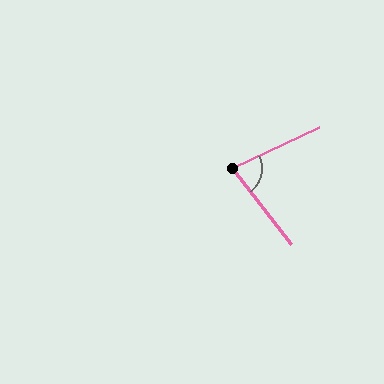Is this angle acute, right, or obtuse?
It is acute.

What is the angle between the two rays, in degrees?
Approximately 78 degrees.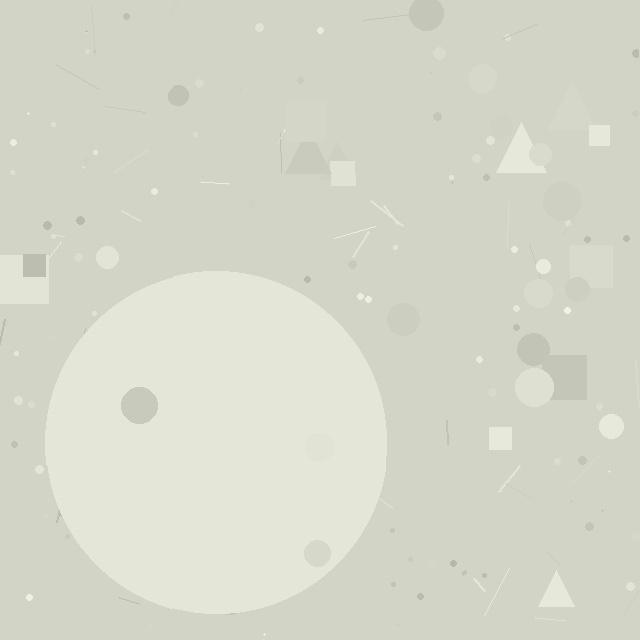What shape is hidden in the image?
A circle is hidden in the image.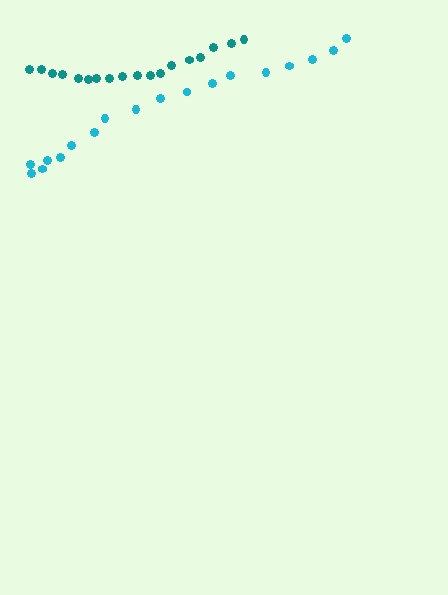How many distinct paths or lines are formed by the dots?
There are 2 distinct paths.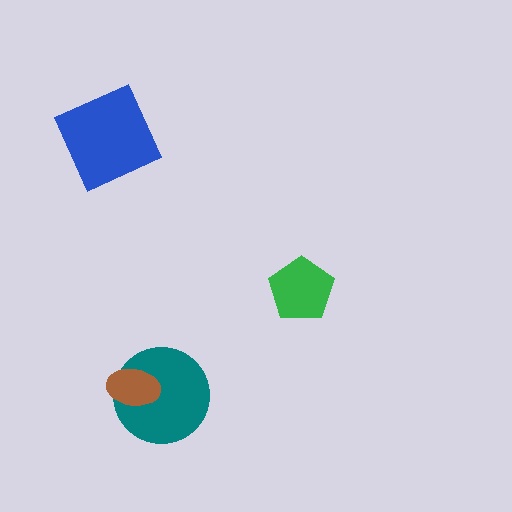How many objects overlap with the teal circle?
1 object overlaps with the teal circle.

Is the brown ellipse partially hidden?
No, no other shape covers it.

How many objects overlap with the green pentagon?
0 objects overlap with the green pentagon.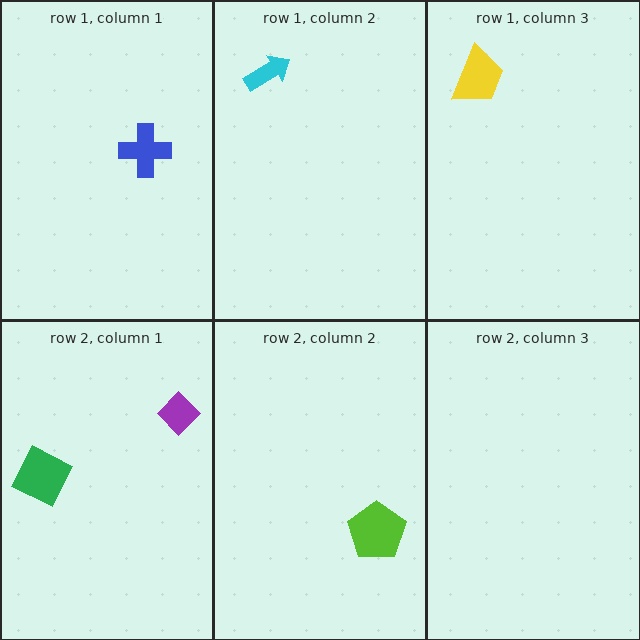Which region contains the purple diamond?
The row 2, column 1 region.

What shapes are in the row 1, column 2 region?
The cyan arrow.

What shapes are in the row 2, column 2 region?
The lime pentagon.